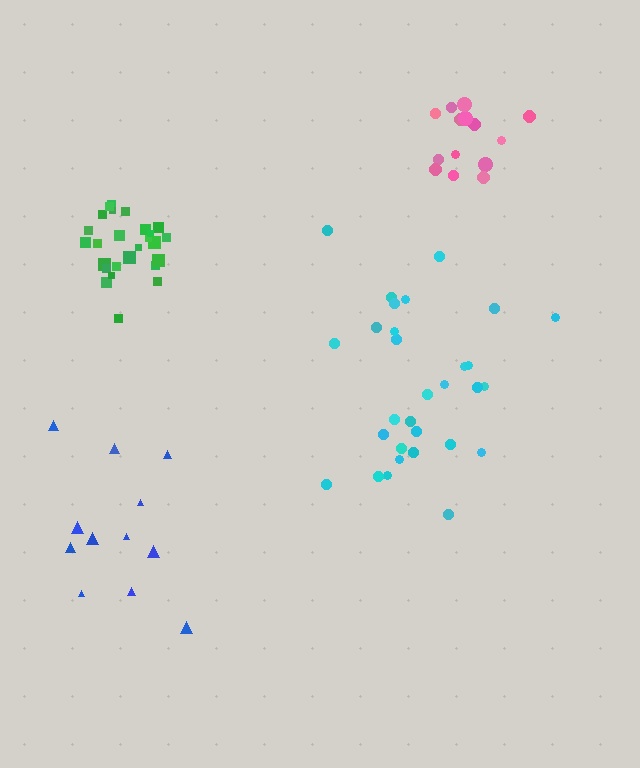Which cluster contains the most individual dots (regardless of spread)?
Cyan (30).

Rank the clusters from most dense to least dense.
green, pink, cyan, blue.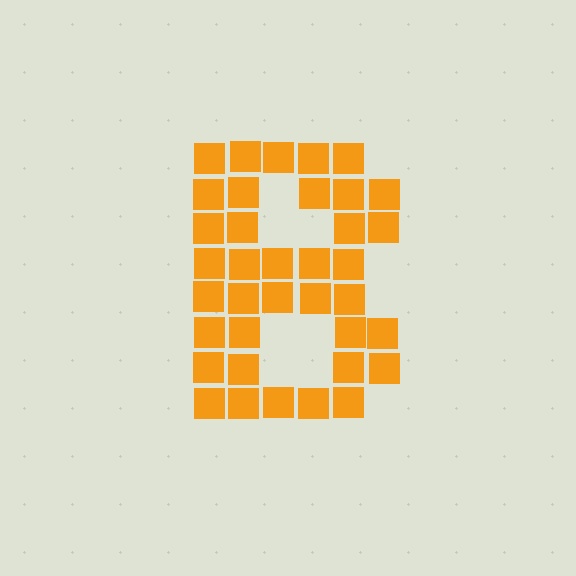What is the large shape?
The large shape is the digit 8.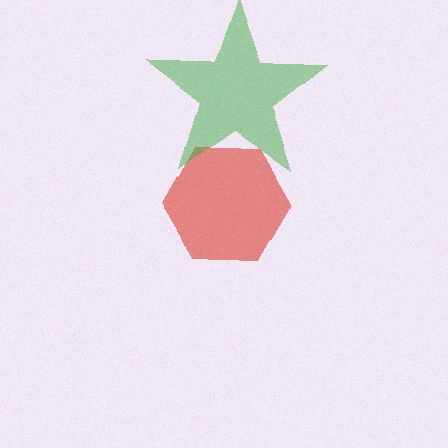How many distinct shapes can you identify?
There are 2 distinct shapes: a red hexagon, a green star.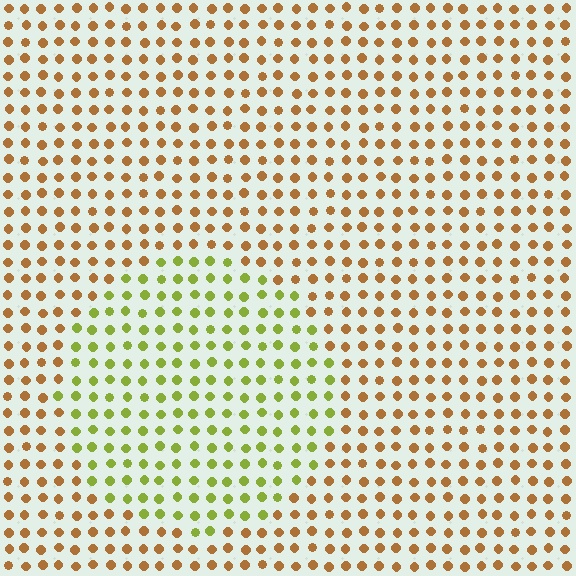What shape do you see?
I see a circle.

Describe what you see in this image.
The image is filled with small brown elements in a uniform arrangement. A circle-shaped region is visible where the elements are tinted to a slightly different hue, forming a subtle color boundary.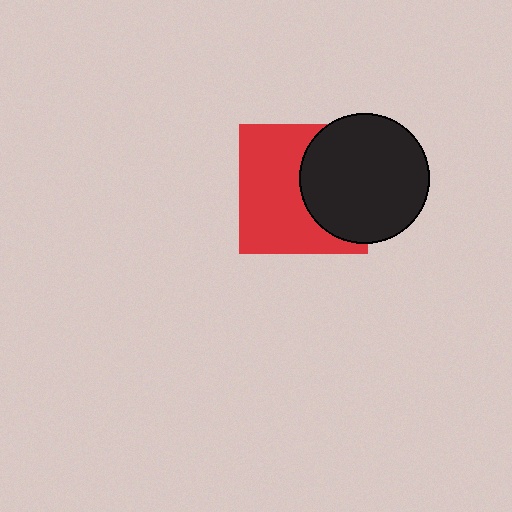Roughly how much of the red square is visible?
About half of it is visible (roughly 59%).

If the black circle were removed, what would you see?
You would see the complete red square.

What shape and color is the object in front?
The object in front is a black circle.